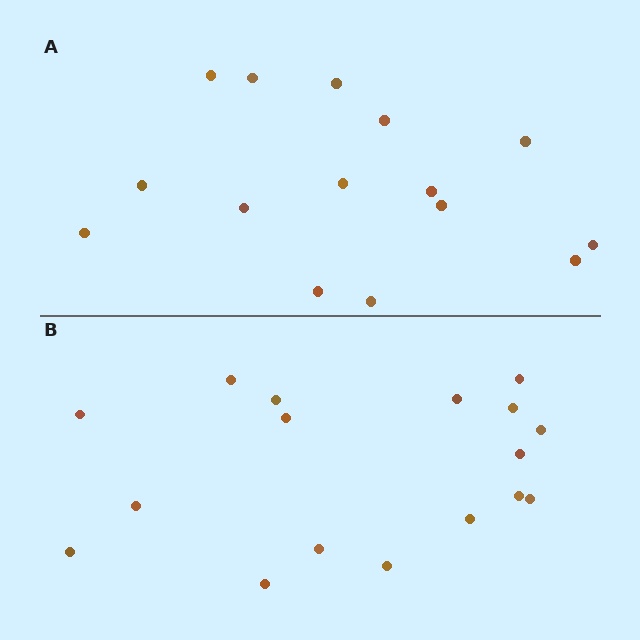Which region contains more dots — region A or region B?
Region B (the bottom region) has more dots.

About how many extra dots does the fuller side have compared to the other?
Region B has just a few more — roughly 2 or 3 more dots than region A.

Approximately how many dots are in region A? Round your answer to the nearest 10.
About 20 dots. (The exact count is 15, which rounds to 20.)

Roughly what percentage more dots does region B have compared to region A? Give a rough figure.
About 15% more.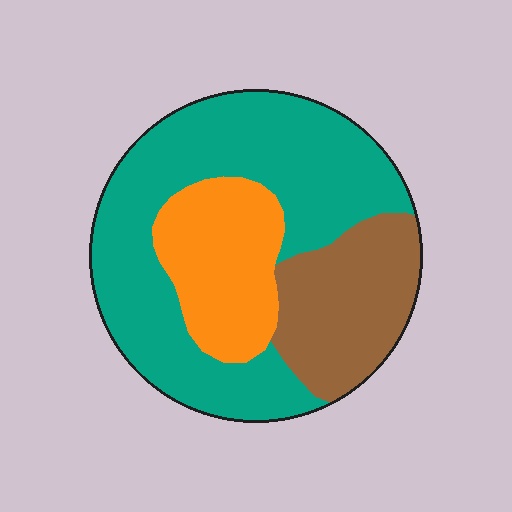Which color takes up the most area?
Teal, at roughly 55%.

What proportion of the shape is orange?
Orange takes up about one fifth (1/5) of the shape.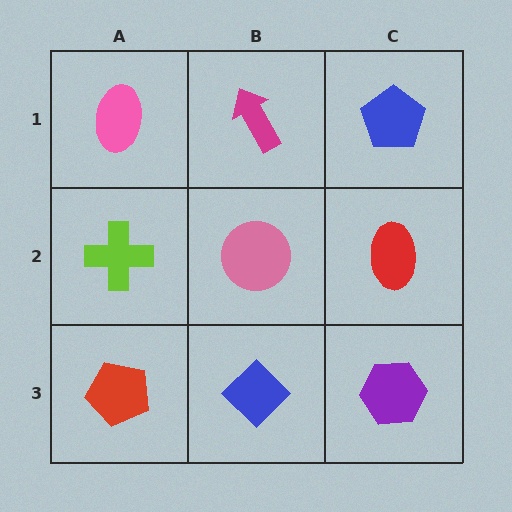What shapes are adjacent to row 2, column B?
A magenta arrow (row 1, column B), a blue diamond (row 3, column B), a lime cross (row 2, column A), a red ellipse (row 2, column C).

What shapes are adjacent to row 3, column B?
A pink circle (row 2, column B), a red pentagon (row 3, column A), a purple hexagon (row 3, column C).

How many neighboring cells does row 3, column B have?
3.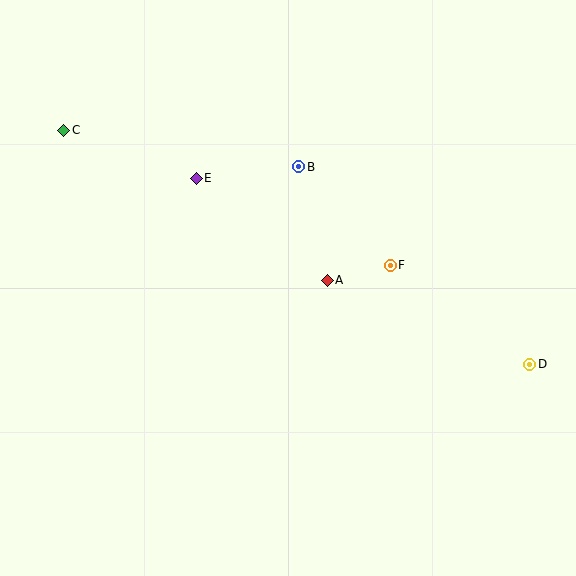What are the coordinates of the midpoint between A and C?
The midpoint between A and C is at (196, 205).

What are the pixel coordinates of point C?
Point C is at (64, 130).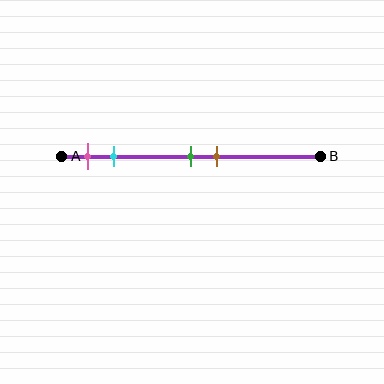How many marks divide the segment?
There are 4 marks dividing the segment.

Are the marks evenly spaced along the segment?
No, the marks are not evenly spaced.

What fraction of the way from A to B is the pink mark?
The pink mark is approximately 10% (0.1) of the way from A to B.